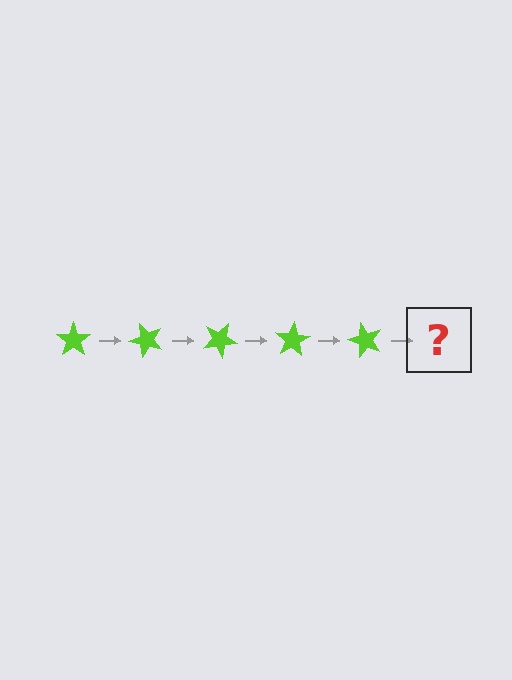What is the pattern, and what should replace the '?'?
The pattern is that the star rotates 50 degrees each step. The '?' should be a lime star rotated 250 degrees.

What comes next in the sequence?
The next element should be a lime star rotated 250 degrees.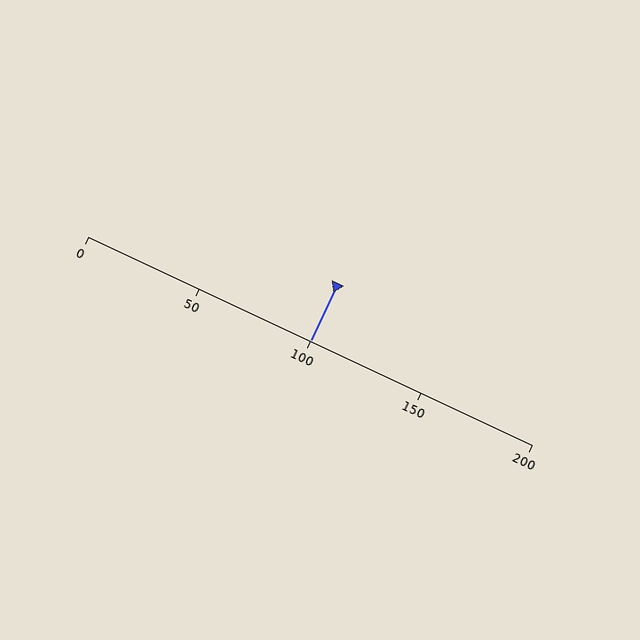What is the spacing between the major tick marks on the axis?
The major ticks are spaced 50 apart.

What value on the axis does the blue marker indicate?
The marker indicates approximately 100.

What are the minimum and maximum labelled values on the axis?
The axis runs from 0 to 200.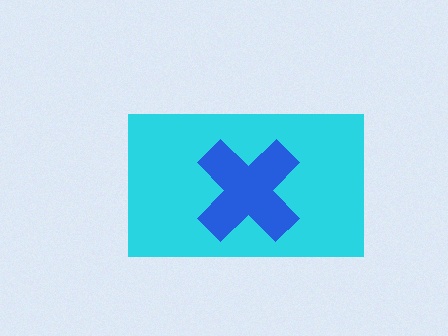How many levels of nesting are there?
2.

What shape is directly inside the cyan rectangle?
The blue cross.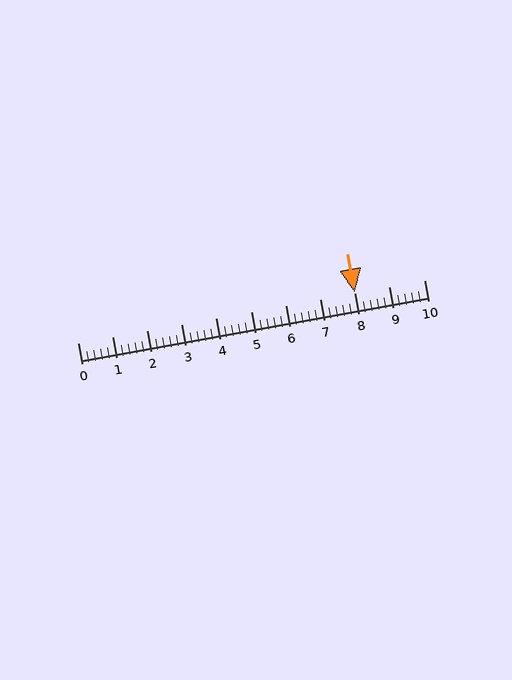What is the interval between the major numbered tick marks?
The major tick marks are spaced 1 units apart.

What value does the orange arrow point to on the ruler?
The orange arrow points to approximately 8.0.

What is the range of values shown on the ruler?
The ruler shows values from 0 to 10.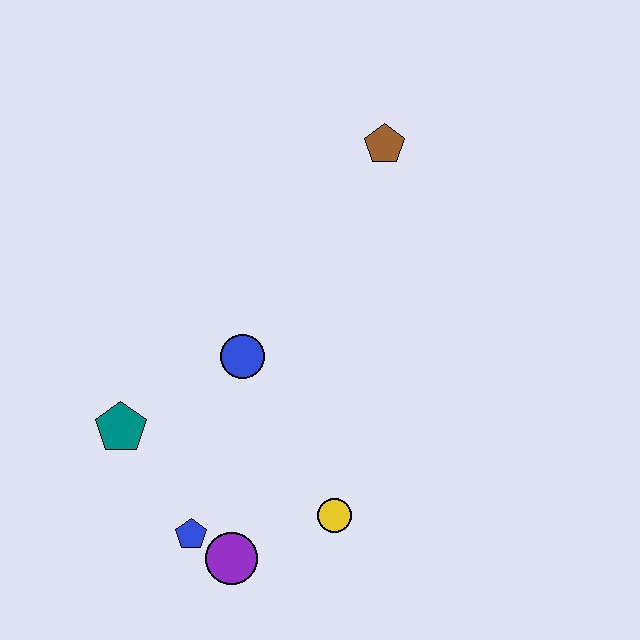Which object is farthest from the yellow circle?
The brown pentagon is farthest from the yellow circle.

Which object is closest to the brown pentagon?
The blue circle is closest to the brown pentagon.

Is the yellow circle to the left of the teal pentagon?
No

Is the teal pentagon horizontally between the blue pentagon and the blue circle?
No